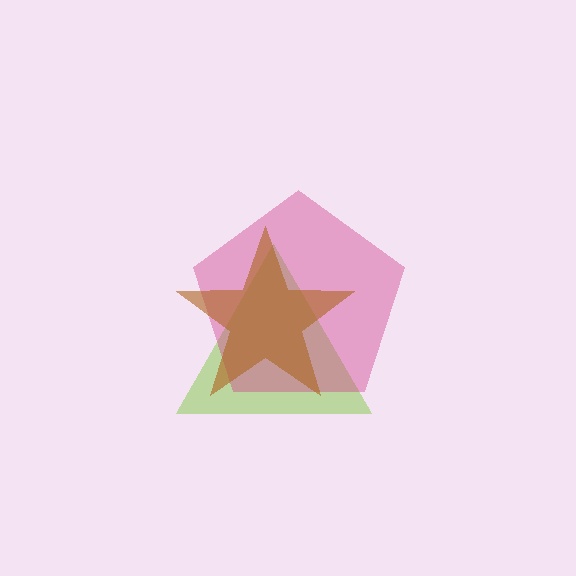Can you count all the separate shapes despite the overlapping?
Yes, there are 3 separate shapes.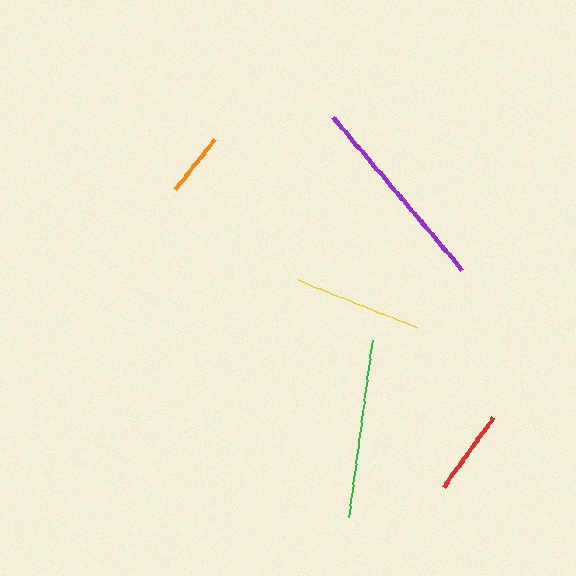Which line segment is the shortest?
The orange line is the shortest at approximately 63 pixels.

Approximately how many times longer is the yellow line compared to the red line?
The yellow line is approximately 1.5 times the length of the red line.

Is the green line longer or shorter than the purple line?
The purple line is longer than the green line.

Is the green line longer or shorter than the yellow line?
The green line is longer than the yellow line.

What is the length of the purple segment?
The purple segment is approximately 200 pixels long.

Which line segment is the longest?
The purple line is the longest at approximately 200 pixels.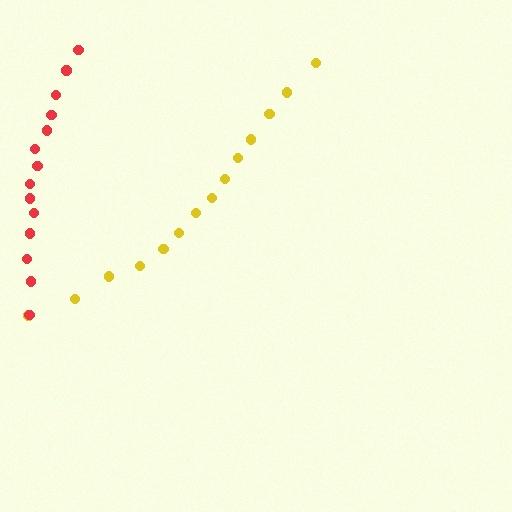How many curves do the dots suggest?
There are 2 distinct paths.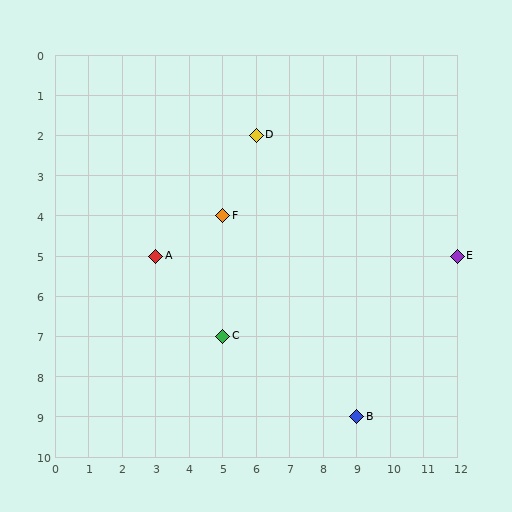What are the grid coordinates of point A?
Point A is at grid coordinates (3, 5).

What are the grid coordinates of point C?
Point C is at grid coordinates (5, 7).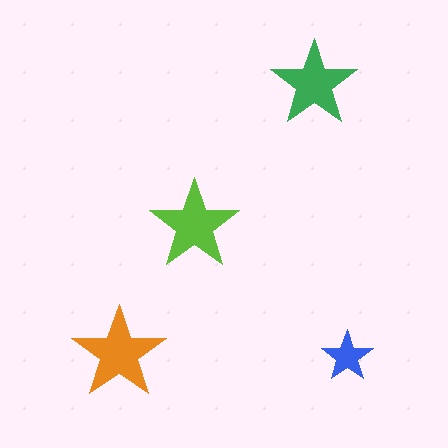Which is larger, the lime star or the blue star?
The lime one.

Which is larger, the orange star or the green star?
The orange one.